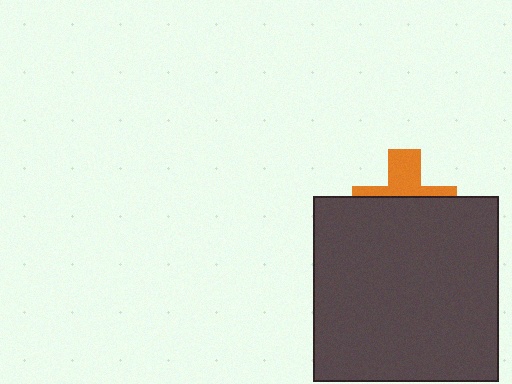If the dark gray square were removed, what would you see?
You would see the complete orange cross.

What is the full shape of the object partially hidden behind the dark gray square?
The partially hidden object is an orange cross.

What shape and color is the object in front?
The object in front is a dark gray square.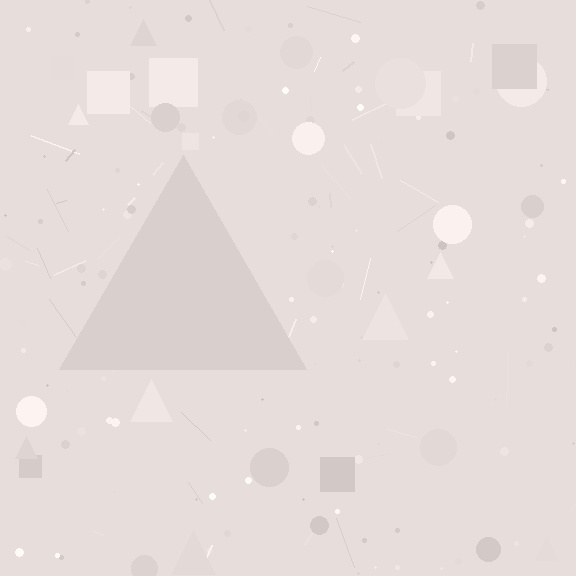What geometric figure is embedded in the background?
A triangle is embedded in the background.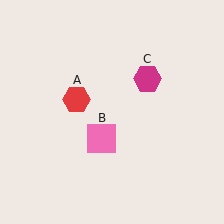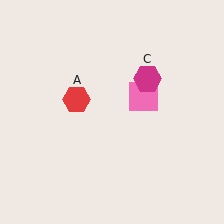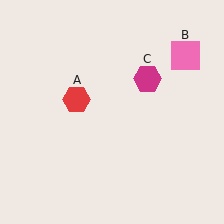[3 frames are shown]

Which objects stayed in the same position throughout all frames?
Red hexagon (object A) and magenta hexagon (object C) remained stationary.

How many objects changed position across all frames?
1 object changed position: pink square (object B).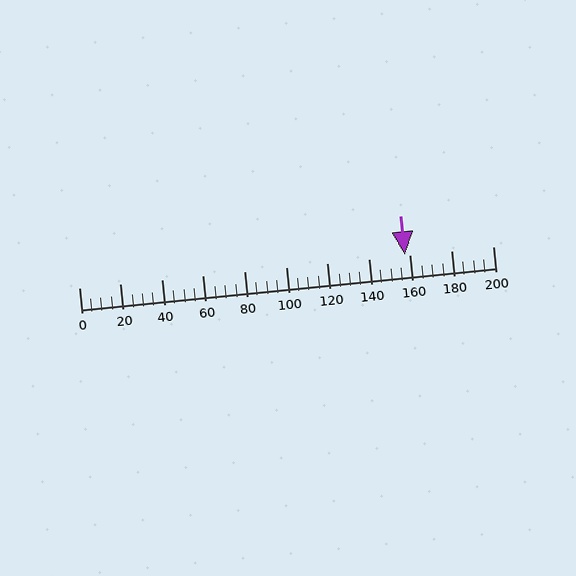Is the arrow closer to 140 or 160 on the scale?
The arrow is closer to 160.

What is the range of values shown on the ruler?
The ruler shows values from 0 to 200.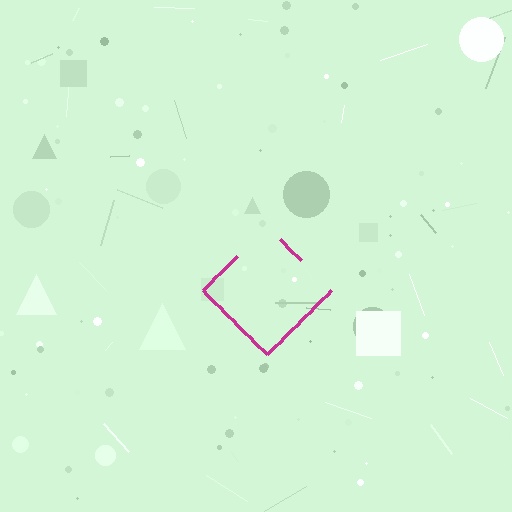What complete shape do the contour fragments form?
The contour fragments form a diamond.